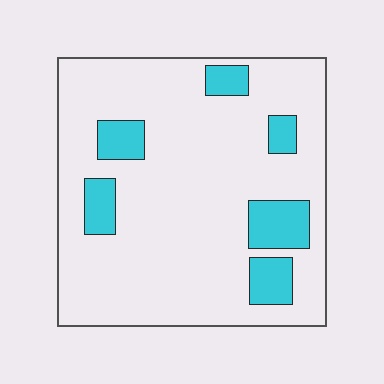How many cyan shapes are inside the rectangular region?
6.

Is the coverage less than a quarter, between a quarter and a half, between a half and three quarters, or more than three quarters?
Less than a quarter.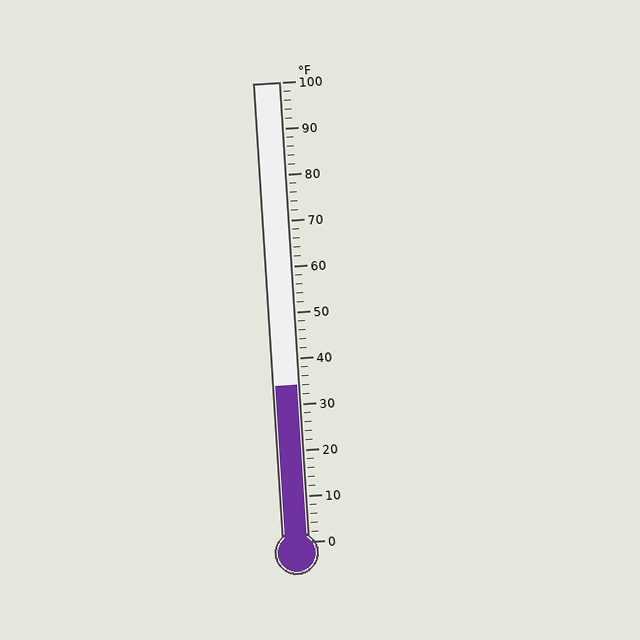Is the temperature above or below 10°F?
The temperature is above 10°F.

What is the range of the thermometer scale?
The thermometer scale ranges from 0°F to 100°F.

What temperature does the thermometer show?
The thermometer shows approximately 34°F.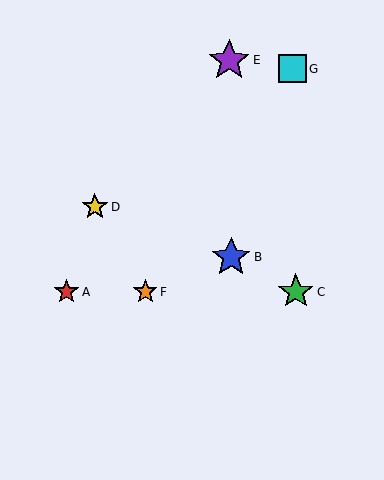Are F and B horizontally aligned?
No, F is at y≈292 and B is at y≈257.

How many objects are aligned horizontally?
3 objects (A, C, F) are aligned horizontally.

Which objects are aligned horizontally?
Objects A, C, F are aligned horizontally.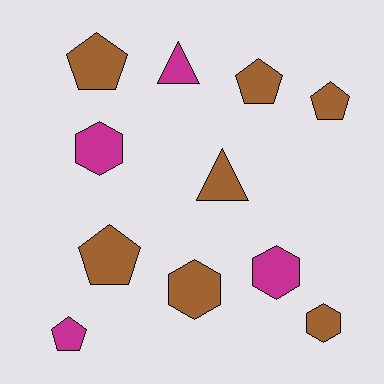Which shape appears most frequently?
Pentagon, with 5 objects.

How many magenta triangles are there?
There is 1 magenta triangle.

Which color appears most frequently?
Brown, with 7 objects.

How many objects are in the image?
There are 11 objects.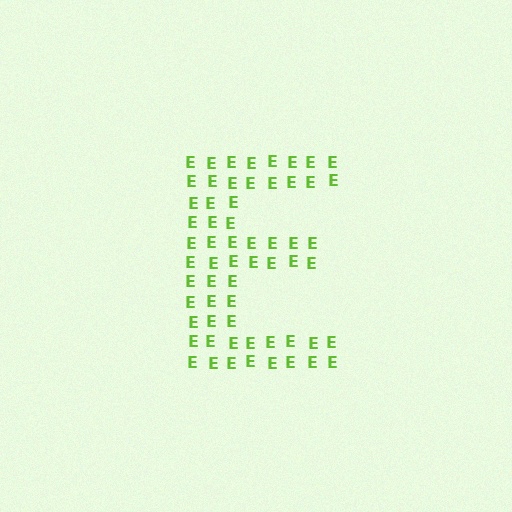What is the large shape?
The large shape is the letter E.